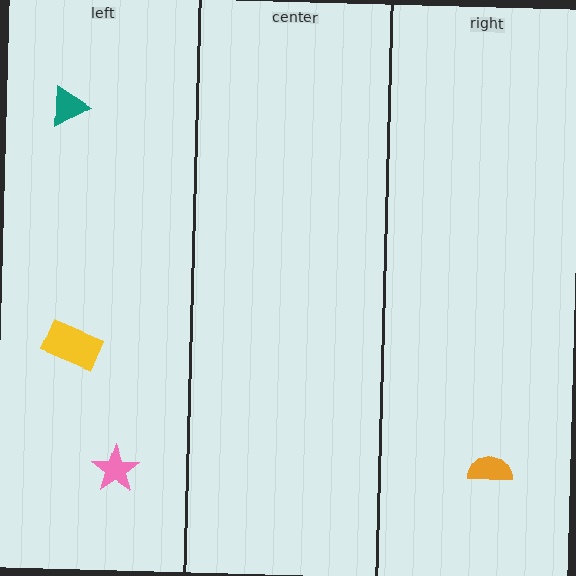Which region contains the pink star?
The left region.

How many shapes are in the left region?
3.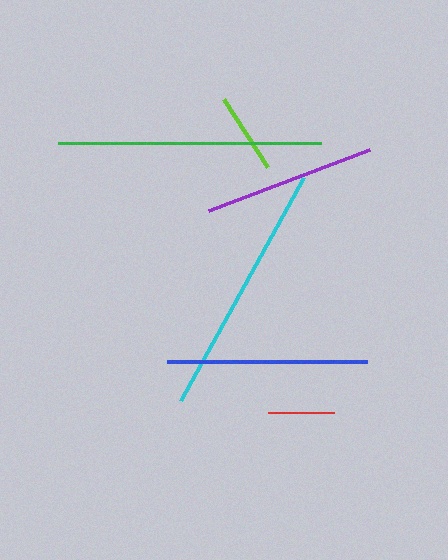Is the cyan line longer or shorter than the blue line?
The cyan line is longer than the blue line.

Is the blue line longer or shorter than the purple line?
The blue line is longer than the purple line.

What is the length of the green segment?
The green segment is approximately 262 pixels long.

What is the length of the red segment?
The red segment is approximately 66 pixels long.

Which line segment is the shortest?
The red line is the shortest at approximately 66 pixels.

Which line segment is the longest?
The green line is the longest at approximately 262 pixels.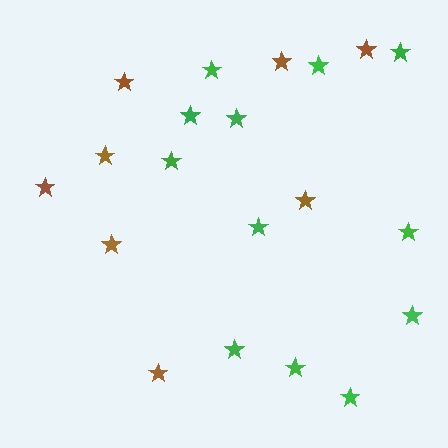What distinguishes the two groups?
There are 2 groups: one group of green stars (12) and one group of brown stars (8).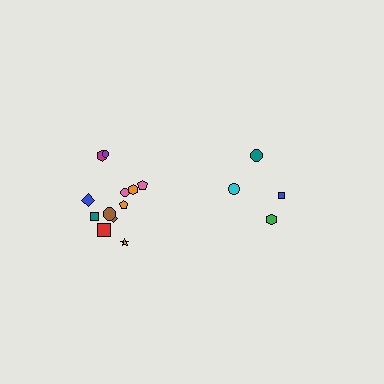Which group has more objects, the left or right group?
The left group.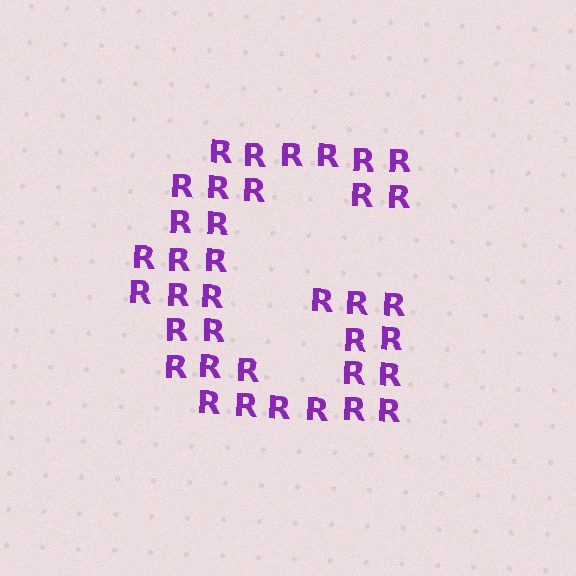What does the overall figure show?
The overall figure shows the letter G.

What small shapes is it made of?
It is made of small letter R's.